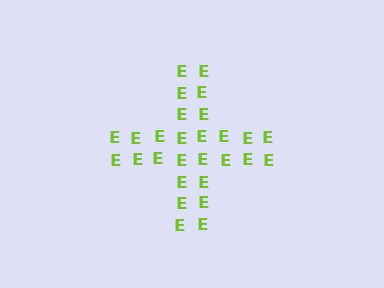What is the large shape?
The large shape is a cross.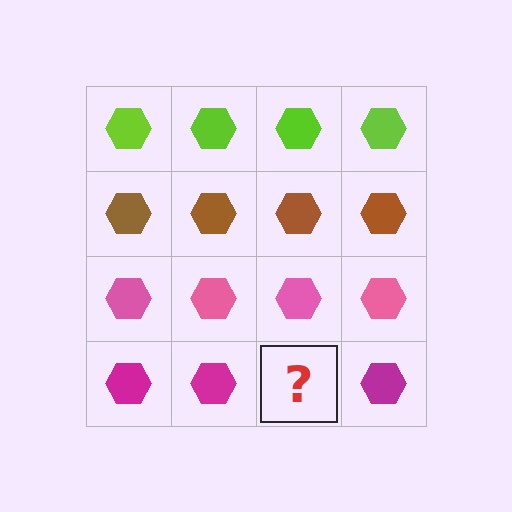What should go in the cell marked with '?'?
The missing cell should contain a magenta hexagon.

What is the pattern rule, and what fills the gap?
The rule is that each row has a consistent color. The gap should be filled with a magenta hexagon.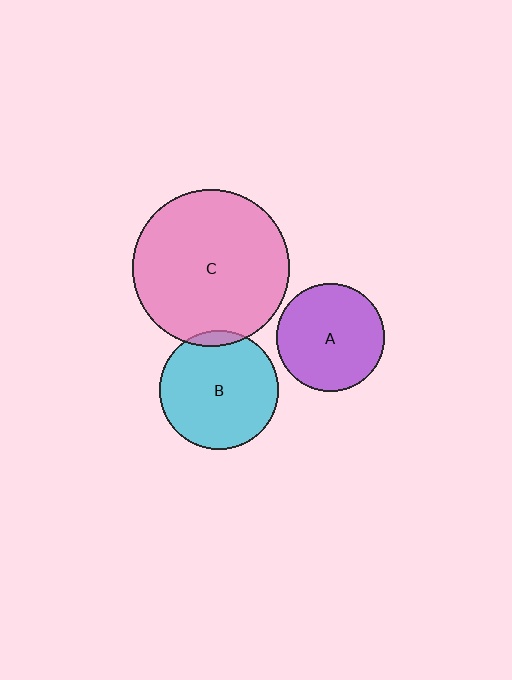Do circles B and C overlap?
Yes.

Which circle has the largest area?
Circle C (pink).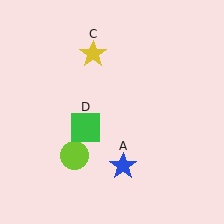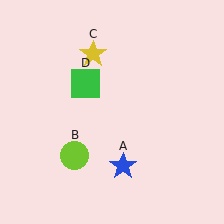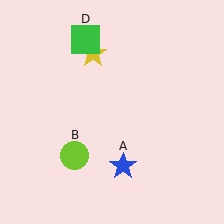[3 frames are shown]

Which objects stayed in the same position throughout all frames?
Blue star (object A) and lime circle (object B) and yellow star (object C) remained stationary.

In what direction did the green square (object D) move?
The green square (object D) moved up.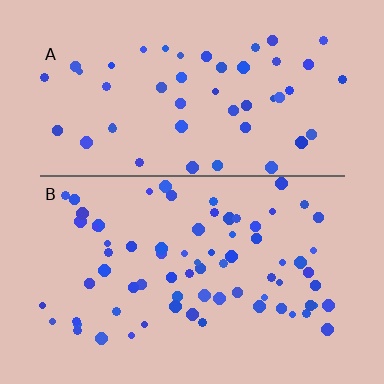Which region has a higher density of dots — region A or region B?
B (the bottom).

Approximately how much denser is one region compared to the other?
Approximately 1.5× — region B over region A.